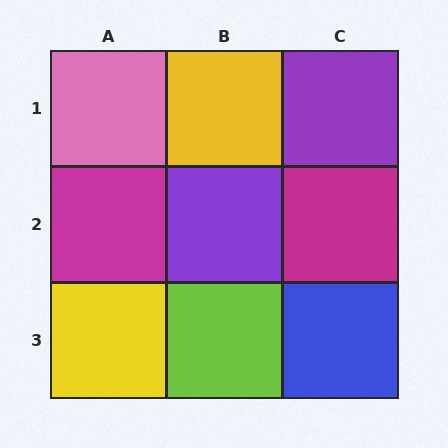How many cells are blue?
1 cell is blue.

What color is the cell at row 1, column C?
Purple.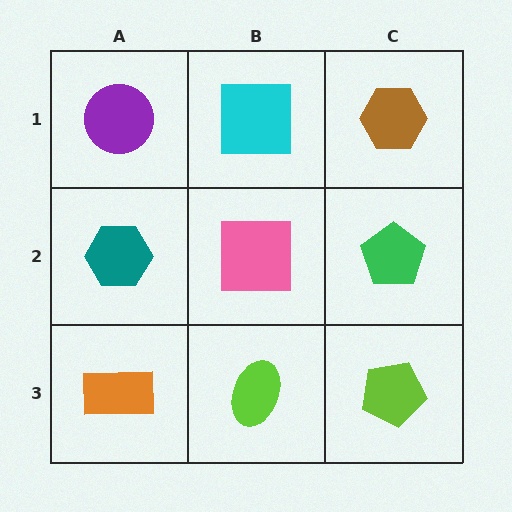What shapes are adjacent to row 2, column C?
A brown hexagon (row 1, column C), a lime pentagon (row 3, column C), a pink square (row 2, column B).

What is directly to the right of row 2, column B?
A green pentagon.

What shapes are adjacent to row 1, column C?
A green pentagon (row 2, column C), a cyan square (row 1, column B).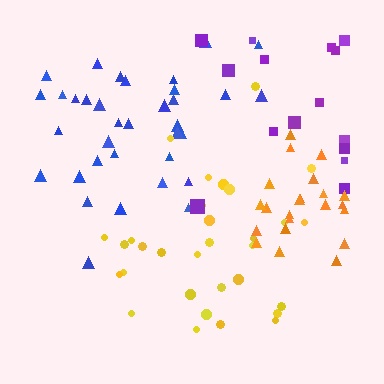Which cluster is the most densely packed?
Orange.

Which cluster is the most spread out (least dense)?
Purple.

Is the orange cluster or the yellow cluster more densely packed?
Orange.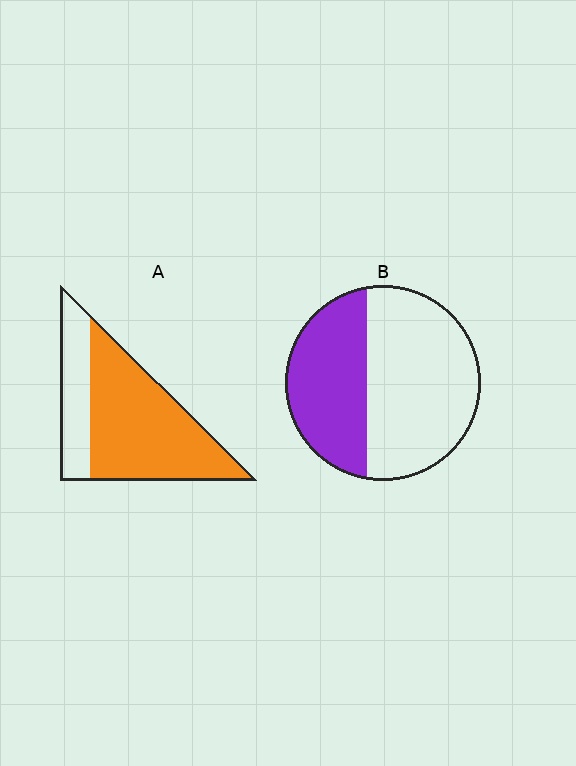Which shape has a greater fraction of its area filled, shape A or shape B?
Shape A.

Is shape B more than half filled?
No.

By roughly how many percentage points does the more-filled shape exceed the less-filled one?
By roughly 30 percentage points (A over B).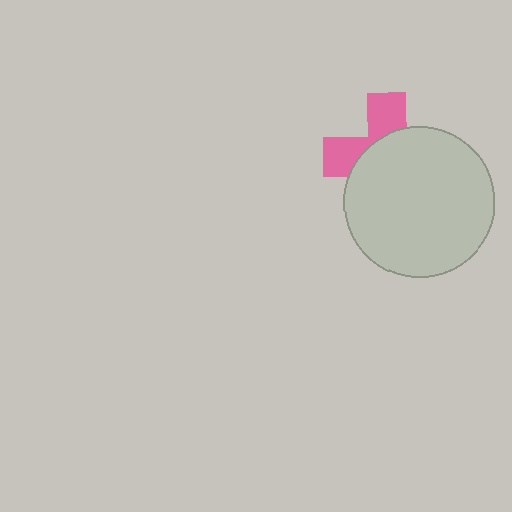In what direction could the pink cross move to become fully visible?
The pink cross could move toward the upper-left. That would shift it out from behind the light gray circle entirely.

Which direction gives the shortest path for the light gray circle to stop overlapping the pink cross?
Moving toward the lower-right gives the shortest separation.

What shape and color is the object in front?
The object in front is a light gray circle.